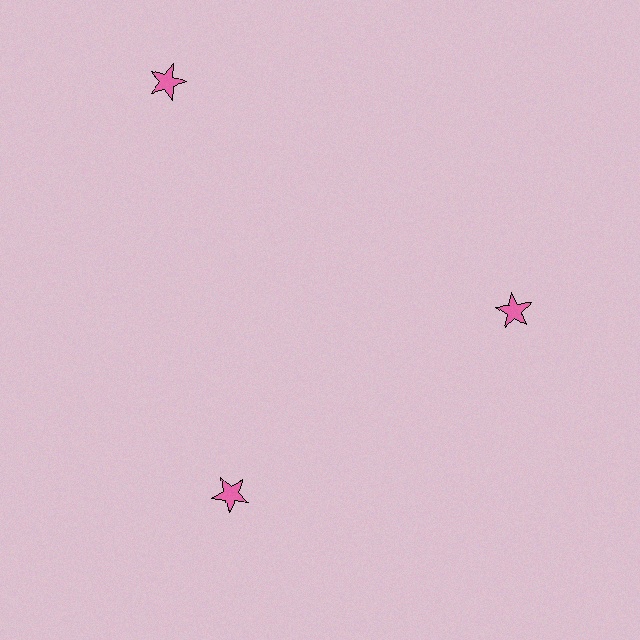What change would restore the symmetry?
The symmetry would be restored by moving it inward, back onto the ring so that all 3 stars sit at equal angles and equal distance from the center.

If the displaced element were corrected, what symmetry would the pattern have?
It would have 3-fold rotational symmetry — the pattern would map onto itself every 120 degrees.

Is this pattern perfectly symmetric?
No. The 3 pink stars are arranged in a ring, but one element near the 11 o'clock position is pushed outward from the center, breaking the 3-fold rotational symmetry.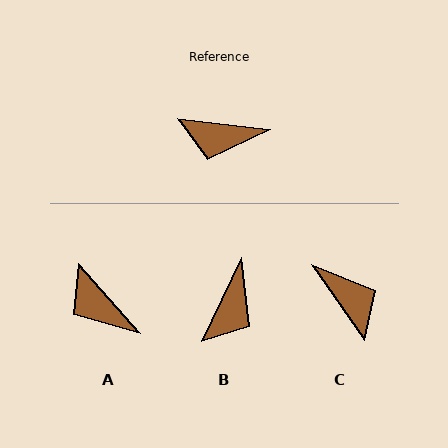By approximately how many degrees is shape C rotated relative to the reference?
Approximately 132 degrees counter-clockwise.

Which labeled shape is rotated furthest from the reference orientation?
C, about 132 degrees away.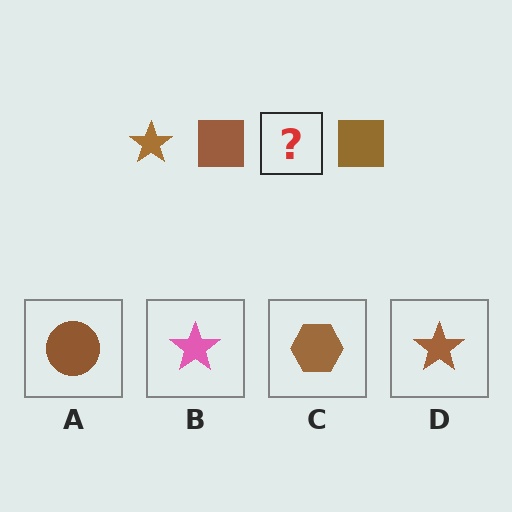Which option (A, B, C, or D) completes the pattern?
D.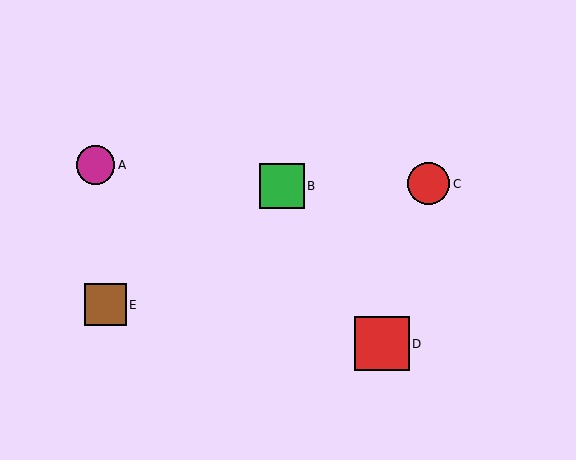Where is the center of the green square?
The center of the green square is at (282, 186).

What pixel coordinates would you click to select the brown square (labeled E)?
Click at (106, 305) to select the brown square E.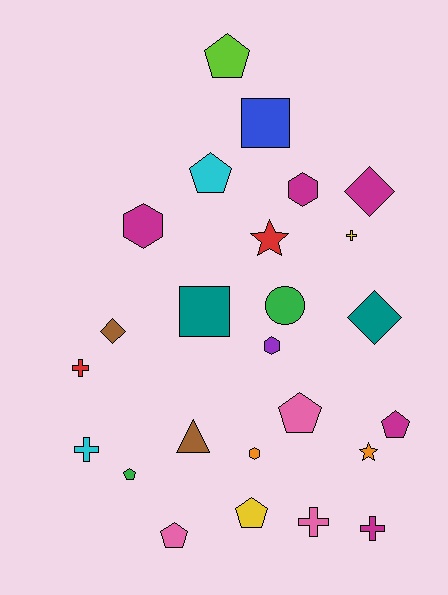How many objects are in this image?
There are 25 objects.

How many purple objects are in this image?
There is 1 purple object.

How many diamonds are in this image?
There are 3 diamonds.